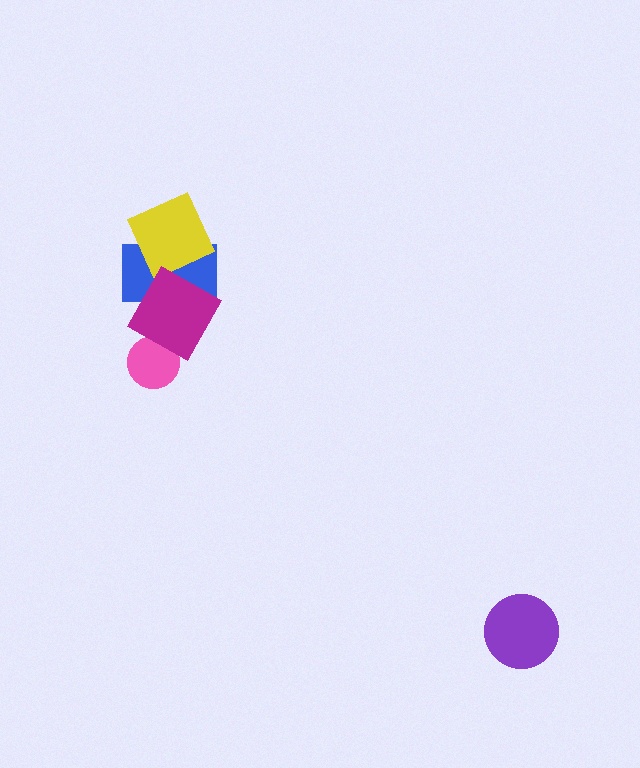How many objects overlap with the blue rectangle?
2 objects overlap with the blue rectangle.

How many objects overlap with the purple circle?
0 objects overlap with the purple circle.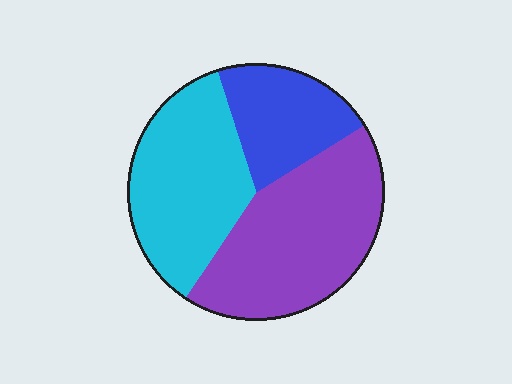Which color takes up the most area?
Purple, at roughly 45%.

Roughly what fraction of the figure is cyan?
Cyan covers about 35% of the figure.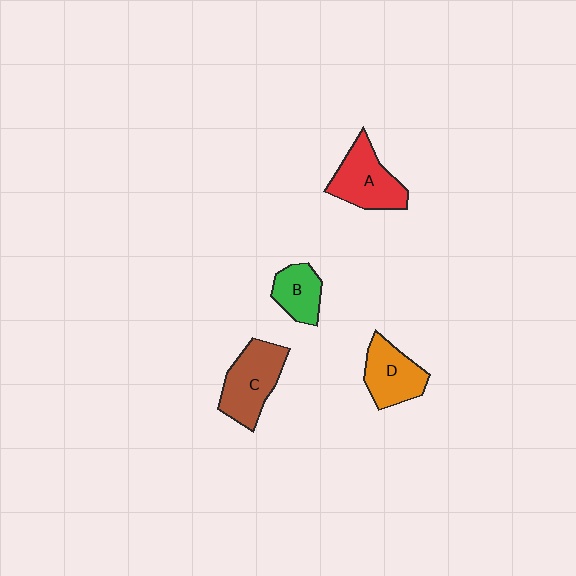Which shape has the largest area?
Shape C (brown).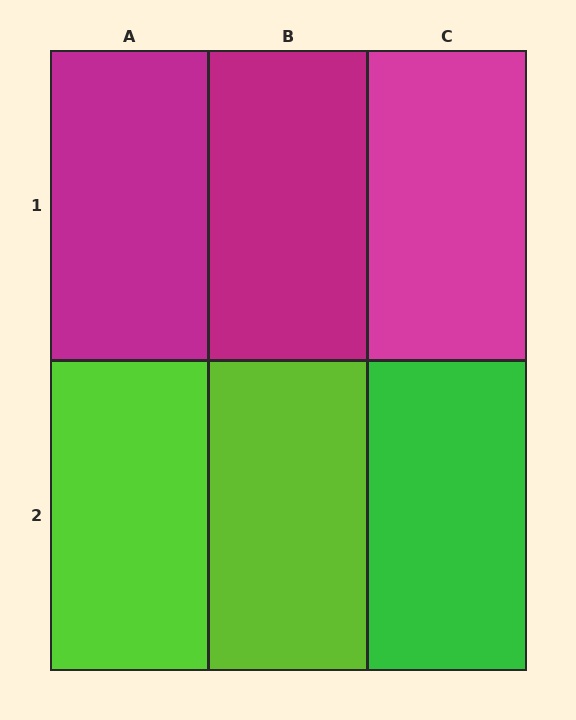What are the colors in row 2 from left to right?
Lime, lime, green.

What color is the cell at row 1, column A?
Magenta.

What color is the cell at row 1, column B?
Magenta.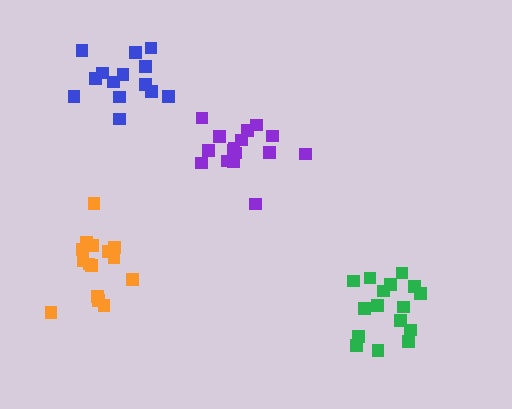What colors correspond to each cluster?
The clusters are colored: purple, orange, green, blue.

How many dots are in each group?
Group 1: 16 dots, Group 2: 16 dots, Group 3: 16 dots, Group 4: 14 dots (62 total).